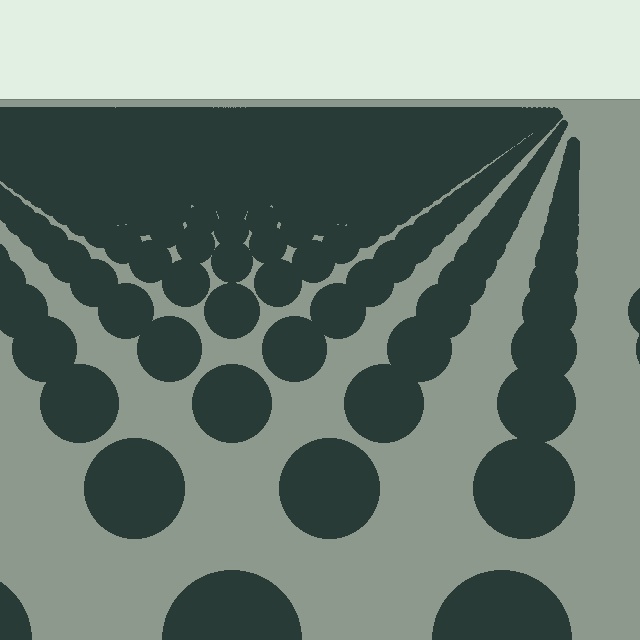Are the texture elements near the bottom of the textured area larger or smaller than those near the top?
Larger. Near the bottom, elements are closer to the viewer and appear at a bigger on-screen size.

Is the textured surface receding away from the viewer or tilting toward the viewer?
The surface is receding away from the viewer. Texture elements get smaller and denser toward the top.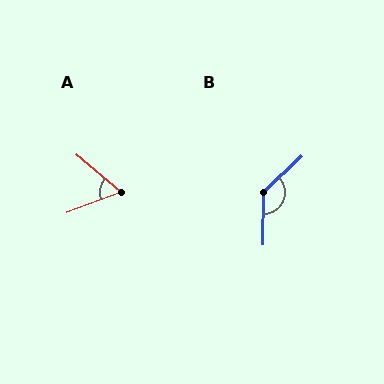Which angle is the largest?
B, at approximately 134 degrees.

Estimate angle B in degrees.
Approximately 134 degrees.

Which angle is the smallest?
A, at approximately 60 degrees.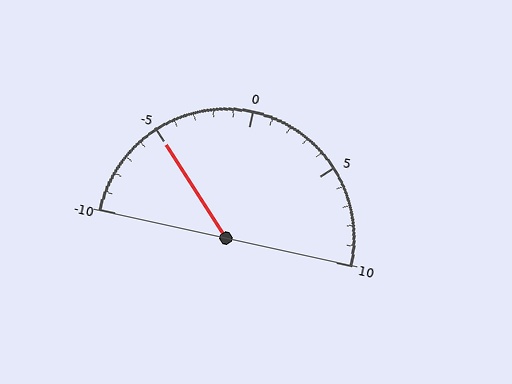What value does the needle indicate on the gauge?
The needle indicates approximately -5.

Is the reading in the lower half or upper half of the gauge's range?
The reading is in the lower half of the range (-10 to 10).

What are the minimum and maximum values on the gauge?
The gauge ranges from -10 to 10.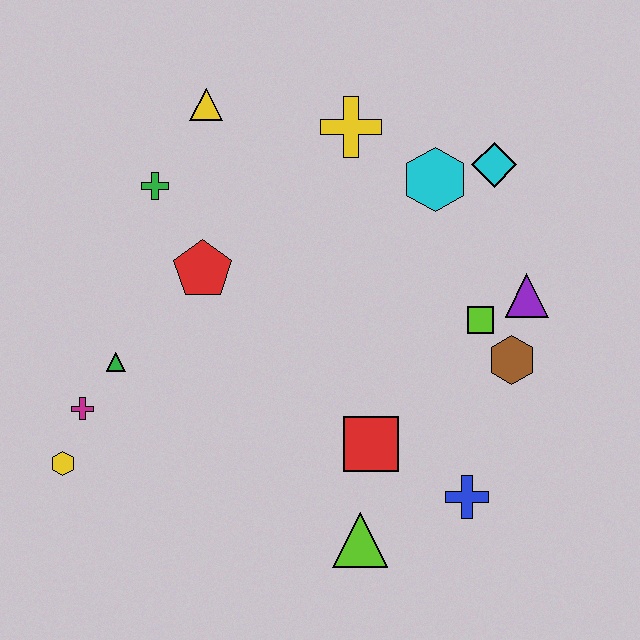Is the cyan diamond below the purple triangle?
No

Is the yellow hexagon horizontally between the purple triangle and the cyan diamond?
No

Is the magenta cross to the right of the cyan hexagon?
No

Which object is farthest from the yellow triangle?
The blue cross is farthest from the yellow triangle.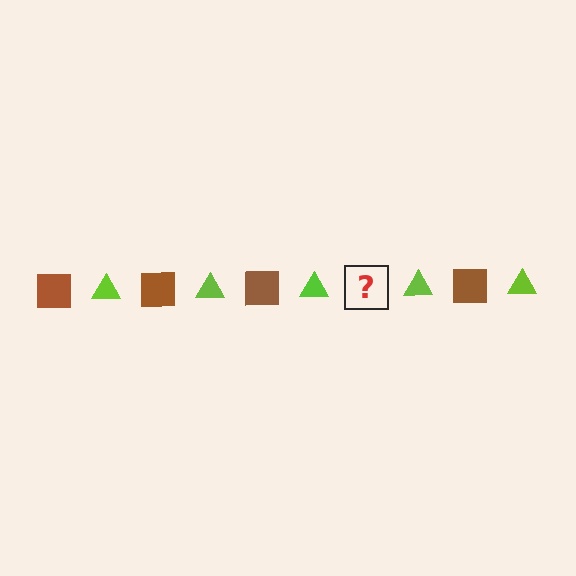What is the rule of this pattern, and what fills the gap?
The rule is that the pattern alternates between brown square and lime triangle. The gap should be filled with a brown square.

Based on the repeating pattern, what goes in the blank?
The blank should be a brown square.